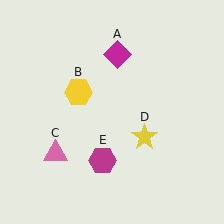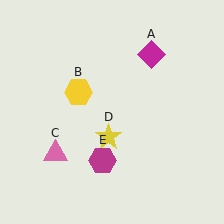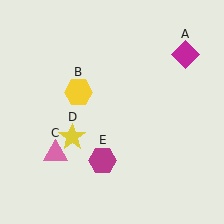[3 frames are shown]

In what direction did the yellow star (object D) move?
The yellow star (object D) moved left.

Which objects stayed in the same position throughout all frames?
Yellow hexagon (object B) and pink triangle (object C) and magenta hexagon (object E) remained stationary.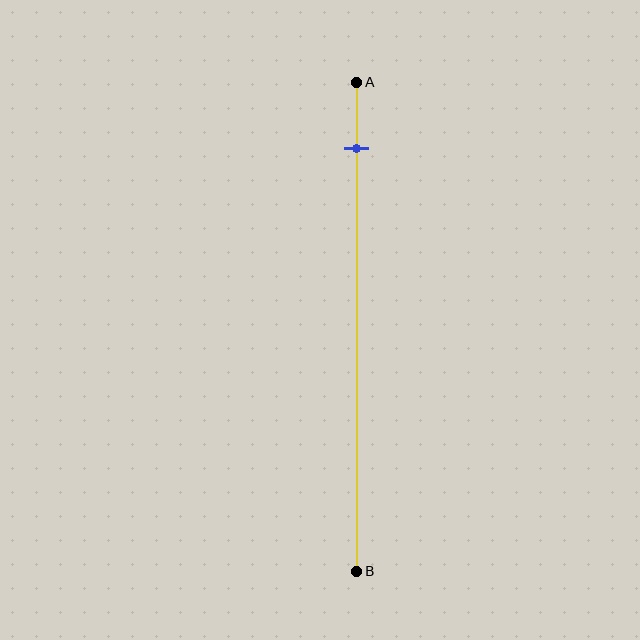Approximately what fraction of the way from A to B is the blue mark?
The blue mark is approximately 15% of the way from A to B.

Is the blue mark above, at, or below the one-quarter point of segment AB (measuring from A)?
The blue mark is above the one-quarter point of segment AB.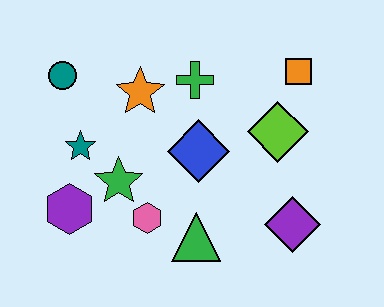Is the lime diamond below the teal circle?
Yes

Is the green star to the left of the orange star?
Yes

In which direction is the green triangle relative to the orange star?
The green triangle is below the orange star.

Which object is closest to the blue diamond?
The green cross is closest to the blue diamond.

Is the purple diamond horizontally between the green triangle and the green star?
No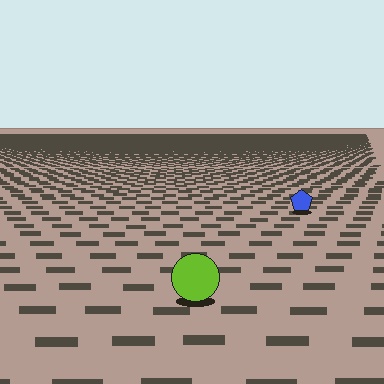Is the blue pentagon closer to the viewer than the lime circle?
No. The lime circle is closer — you can tell from the texture gradient: the ground texture is coarser near it.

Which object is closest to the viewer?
The lime circle is closest. The texture marks near it are larger and more spread out.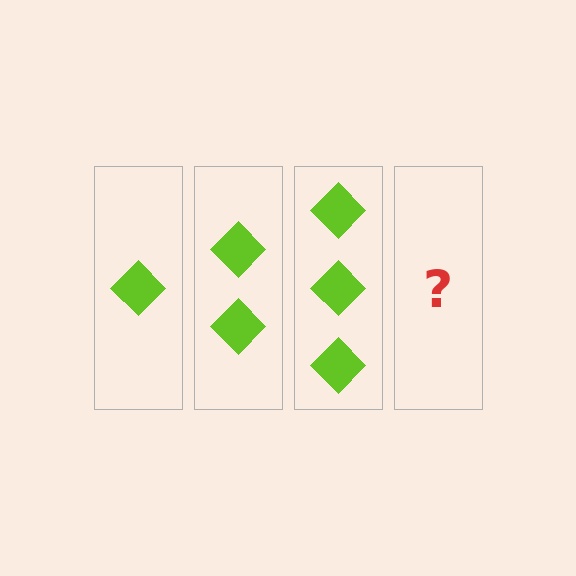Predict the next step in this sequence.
The next step is 4 diamonds.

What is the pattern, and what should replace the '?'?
The pattern is that each step adds one more diamond. The '?' should be 4 diamonds.